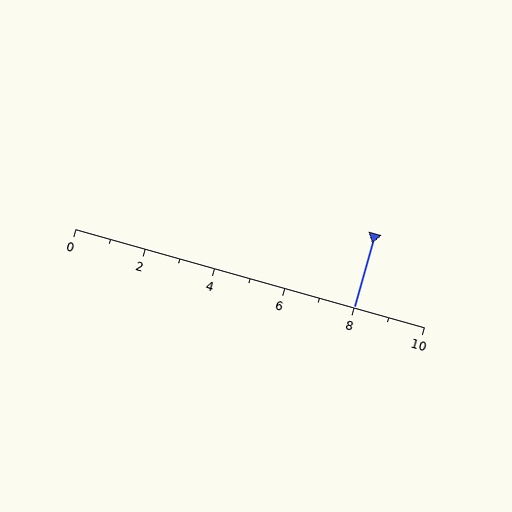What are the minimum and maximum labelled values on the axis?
The axis runs from 0 to 10.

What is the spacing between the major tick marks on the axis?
The major ticks are spaced 2 apart.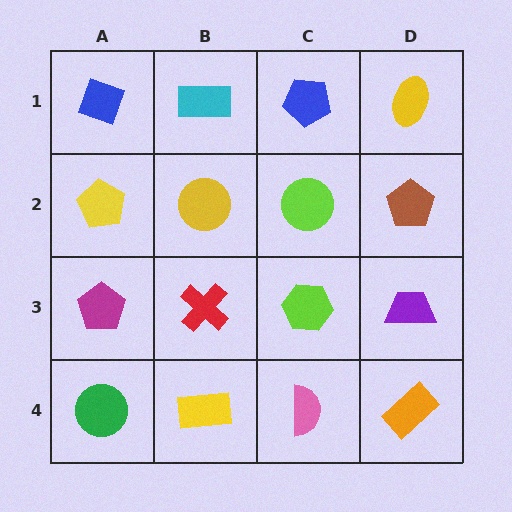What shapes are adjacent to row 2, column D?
A yellow ellipse (row 1, column D), a purple trapezoid (row 3, column D), a lime circle (row 2, column C).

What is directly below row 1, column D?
A brown pentagon.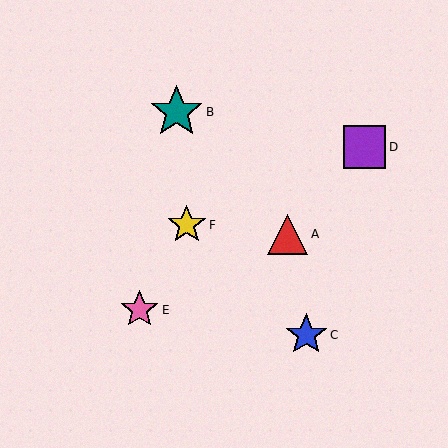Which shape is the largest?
The teal star (labeled B) is the largest.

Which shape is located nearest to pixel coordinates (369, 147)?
The purple square (labeled D) at (365, 147) is nearest to that location.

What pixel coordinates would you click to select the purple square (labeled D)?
Click at (365, 147) to select the purple square D.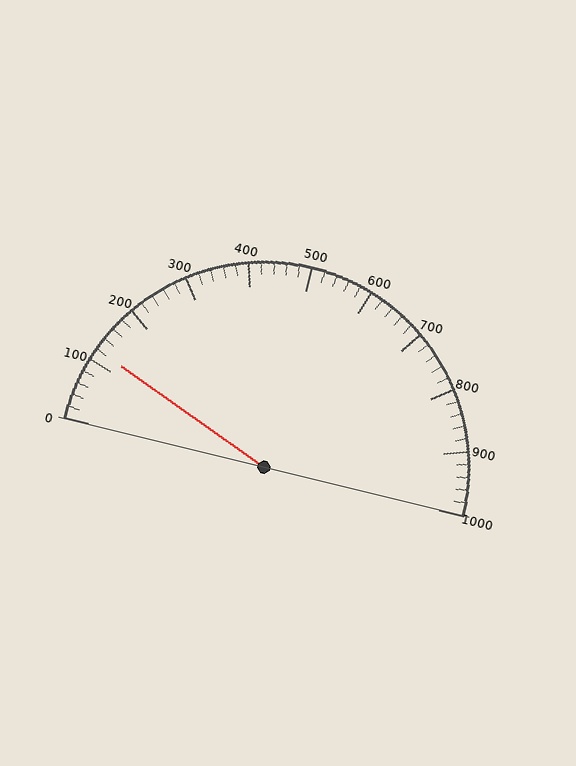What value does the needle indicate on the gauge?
The needle indicates approximately 120.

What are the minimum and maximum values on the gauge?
The gauge ranges from 0 to 1000.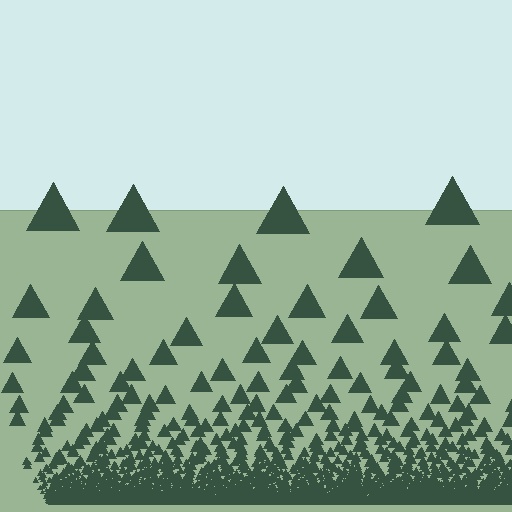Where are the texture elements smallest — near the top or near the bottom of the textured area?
Near the bottom.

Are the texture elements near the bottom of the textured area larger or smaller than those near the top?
Smaller. The gradient is inverted — elements near the bottom are smaller and denser.